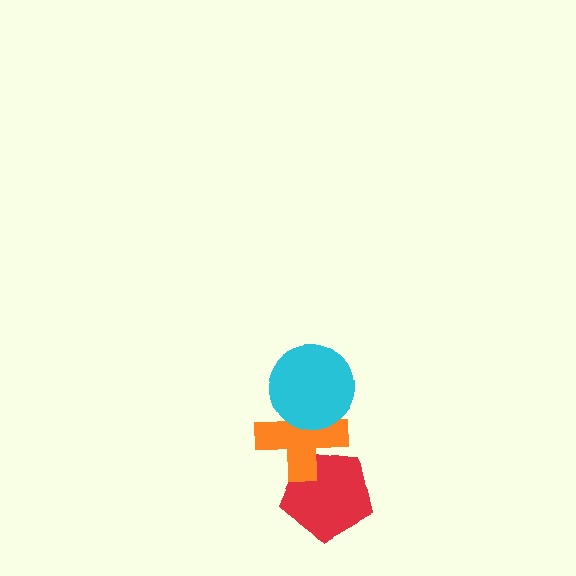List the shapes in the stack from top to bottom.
From top to bottom: the cyan circle, the orange cross, the red pentagon.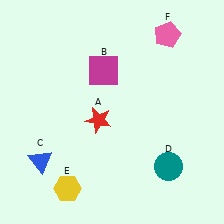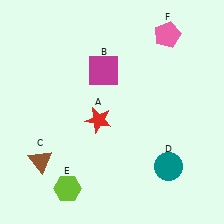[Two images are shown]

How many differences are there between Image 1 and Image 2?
There are 2 differences between the two images.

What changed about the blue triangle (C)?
In Image 1, C is blue. In Image 2, it changed to brown.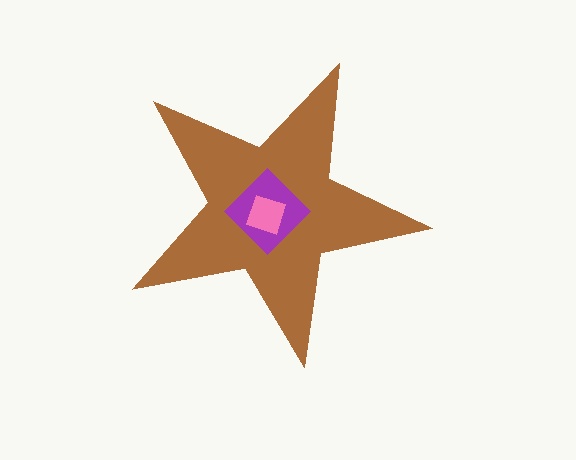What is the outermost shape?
The brown star.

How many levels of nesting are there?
3.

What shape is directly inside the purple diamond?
The pink square.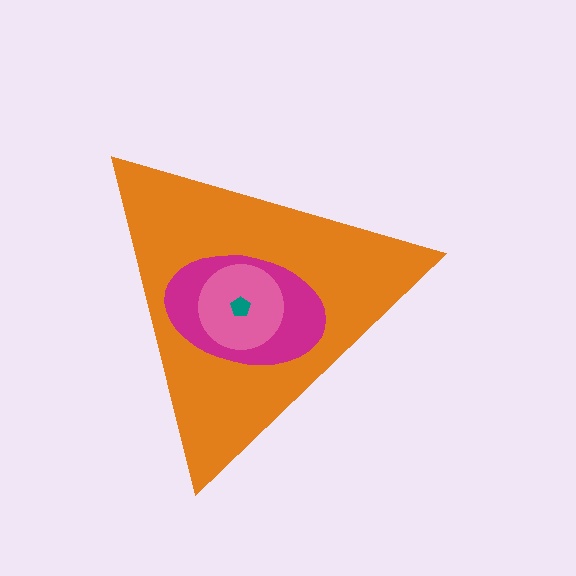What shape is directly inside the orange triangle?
The magenta ellipse.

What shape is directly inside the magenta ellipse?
The pink circle.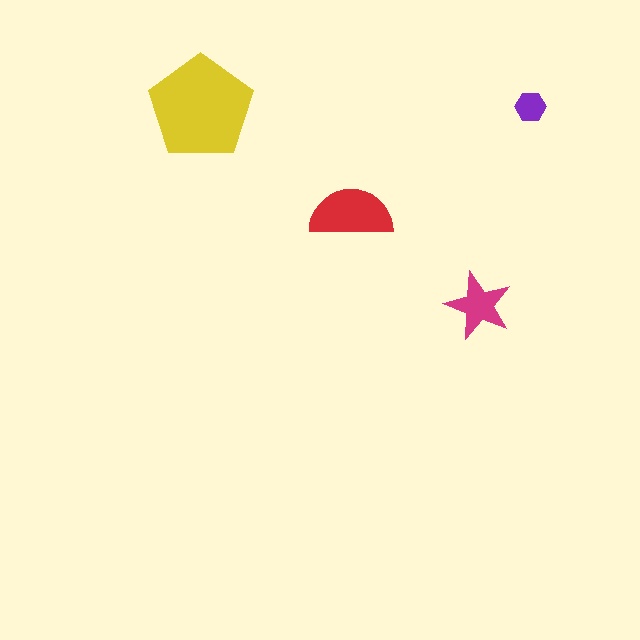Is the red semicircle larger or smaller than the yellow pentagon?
Smaller.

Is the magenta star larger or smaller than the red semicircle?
Smaller.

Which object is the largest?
The yellow pentagon.